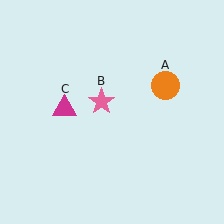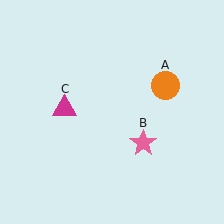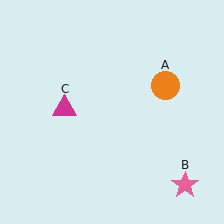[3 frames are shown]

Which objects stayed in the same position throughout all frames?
Orange circle (object A) and magenta triangle (object C) remained stationary.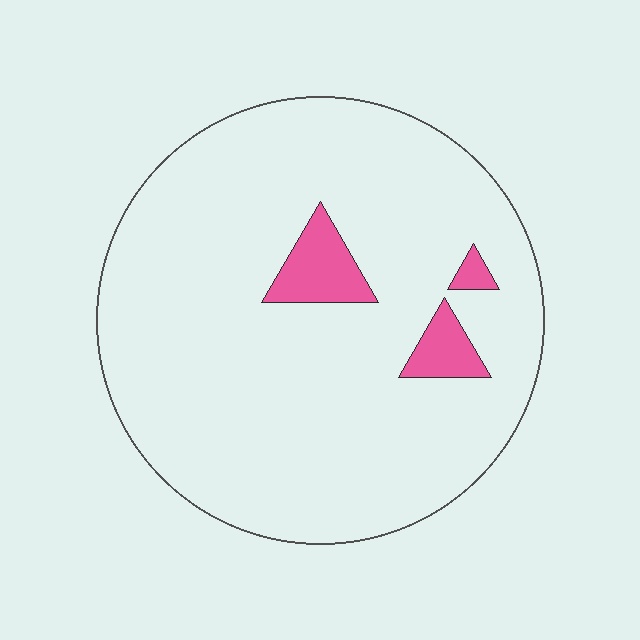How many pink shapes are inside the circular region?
3.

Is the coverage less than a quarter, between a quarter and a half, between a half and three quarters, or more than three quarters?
Less than a quarter.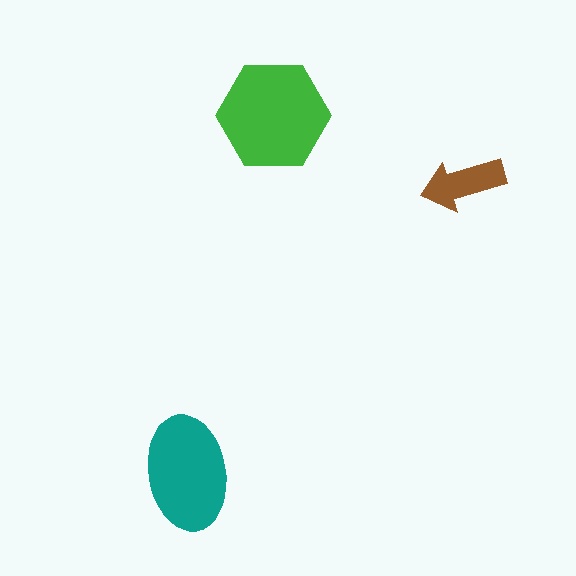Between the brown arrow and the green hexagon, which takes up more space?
The green hexagon.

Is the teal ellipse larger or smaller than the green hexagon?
Smaller.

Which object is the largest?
The green hexagon.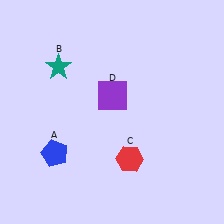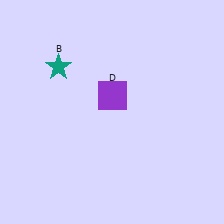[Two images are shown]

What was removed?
The blue pentagon (A), the red hexagon (C) were removed in Image 2.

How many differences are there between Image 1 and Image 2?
There are 2 differences between the two images.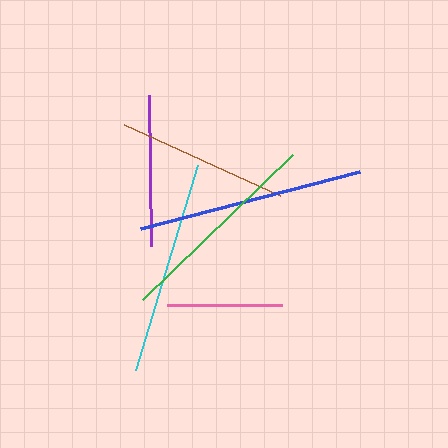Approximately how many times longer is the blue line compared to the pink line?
The blue line is approximately 2.0 times the length of the pink line.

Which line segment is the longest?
The blue line is the longest at approximately 226 pixels.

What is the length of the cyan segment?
The cyan segment is approximately 215 pixels long.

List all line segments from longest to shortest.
From longest to shortest: blue, cyan, green, brown, purple, pink.